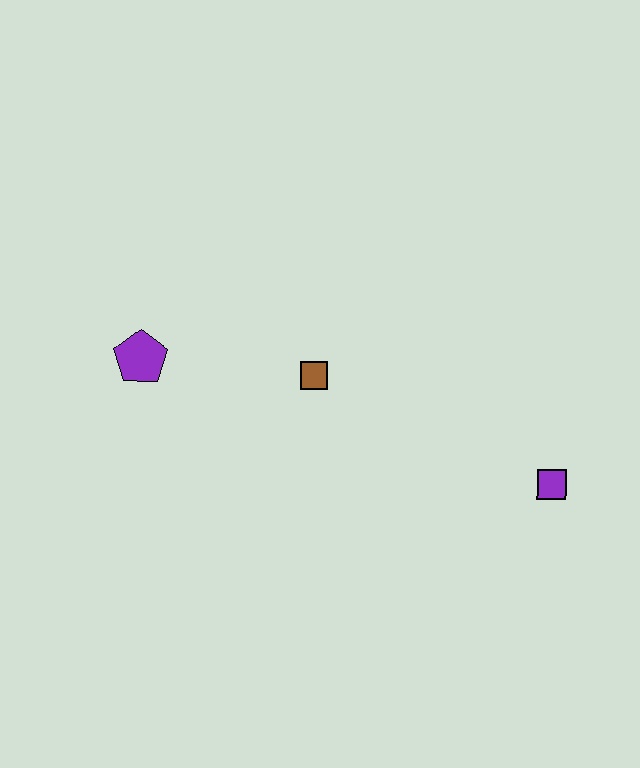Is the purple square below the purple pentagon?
Yes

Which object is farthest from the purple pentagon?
The purple square is farthest from the purple pentagon.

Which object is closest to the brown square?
The purple pentagon is closest to the brown square.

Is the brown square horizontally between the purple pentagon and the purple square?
Yes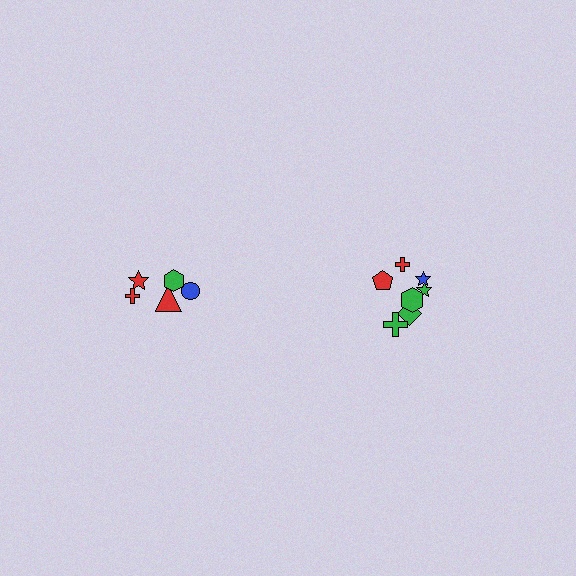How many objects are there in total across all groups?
There are 12 objects.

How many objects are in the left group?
There are 5 objects.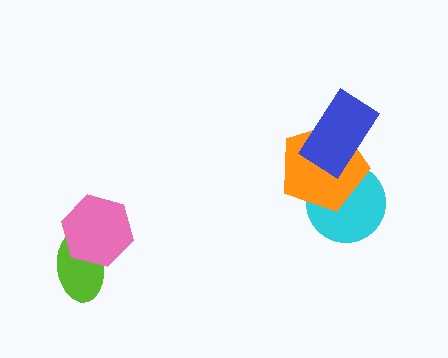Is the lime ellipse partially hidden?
Yes, it is partially covered by another shape.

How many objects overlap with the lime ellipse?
1 object overlaps with the lime ellipse.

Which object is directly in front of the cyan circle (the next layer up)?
The orange pentagon is directly in front of the cyan circle.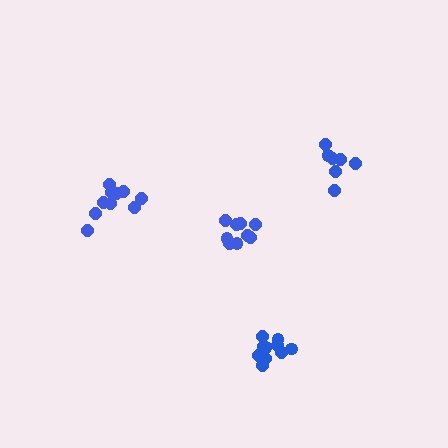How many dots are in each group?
Group 1: 7 dots, Group 2: 10 dots, Group 3: 10 dots, Group 4: 9 dots (36 total).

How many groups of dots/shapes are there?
There are 4 groups.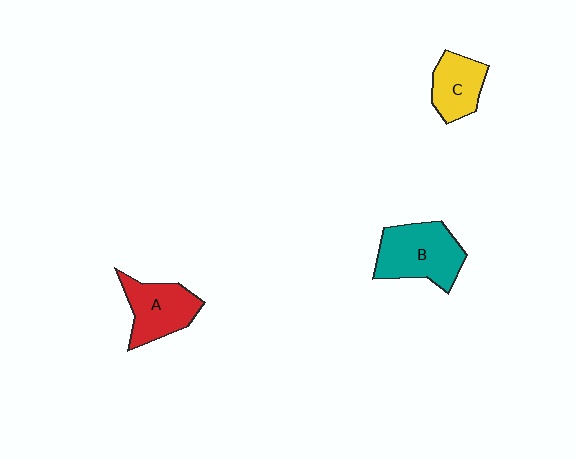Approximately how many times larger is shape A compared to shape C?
Approximately 1.3 times.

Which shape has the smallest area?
Shape C (yellow).